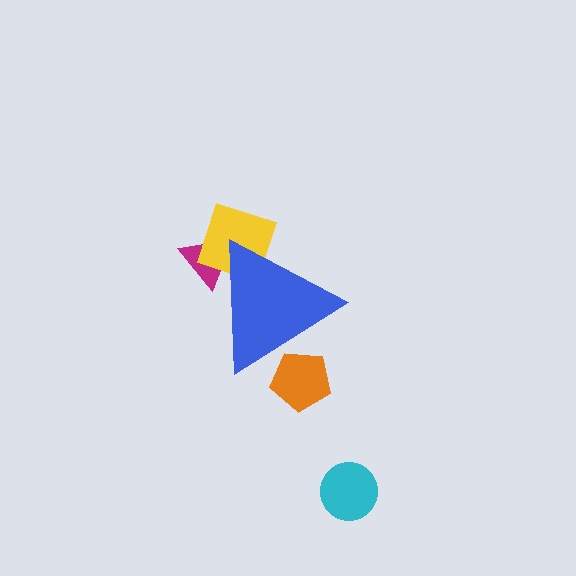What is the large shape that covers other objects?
A blue triangle.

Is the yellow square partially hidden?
Yes, the yellow square is partially hidden behind the blue triangle.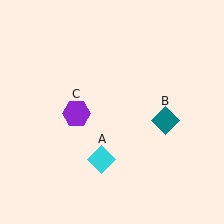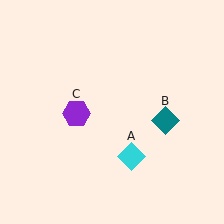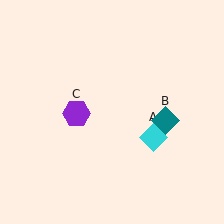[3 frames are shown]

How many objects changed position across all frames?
1 object changed position: cyan diamond (object A).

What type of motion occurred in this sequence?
The cyan diamond (object A) rotated counterclockwise around the center of the scene.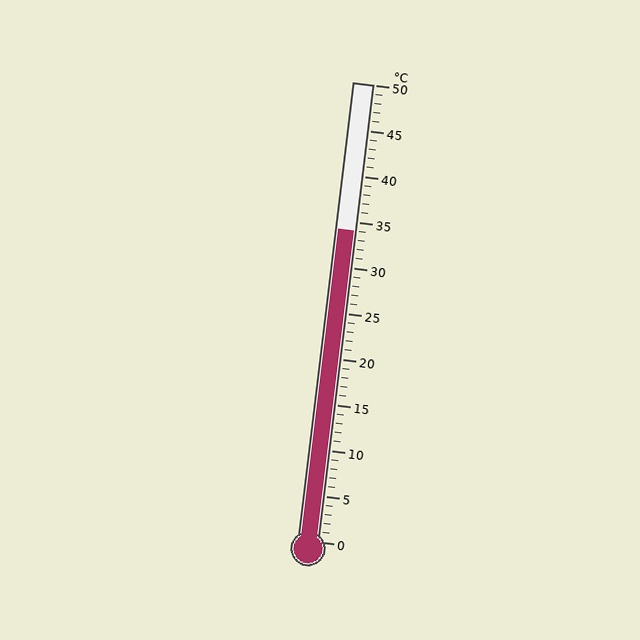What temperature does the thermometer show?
The thermometer shows approximately 34°C.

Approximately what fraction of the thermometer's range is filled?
The thermometer is filled to approximately 70% of its range.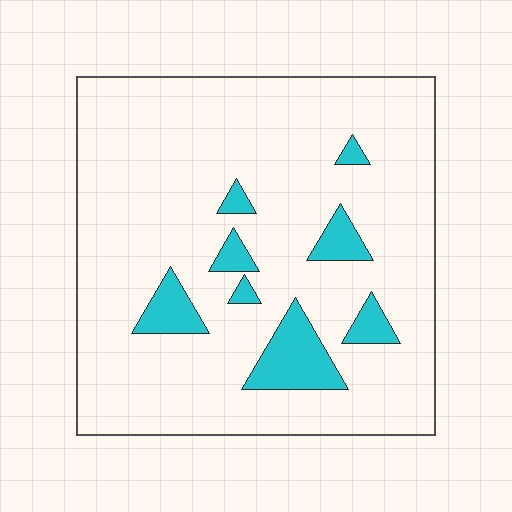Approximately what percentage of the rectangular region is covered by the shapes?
Approximately 10%.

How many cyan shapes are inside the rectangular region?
8.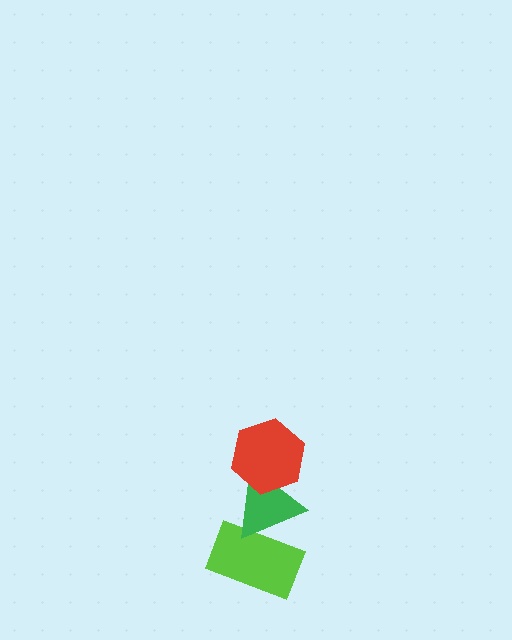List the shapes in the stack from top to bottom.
From top to bottom: the red hexagon, the green triangle, the lime rectangle.